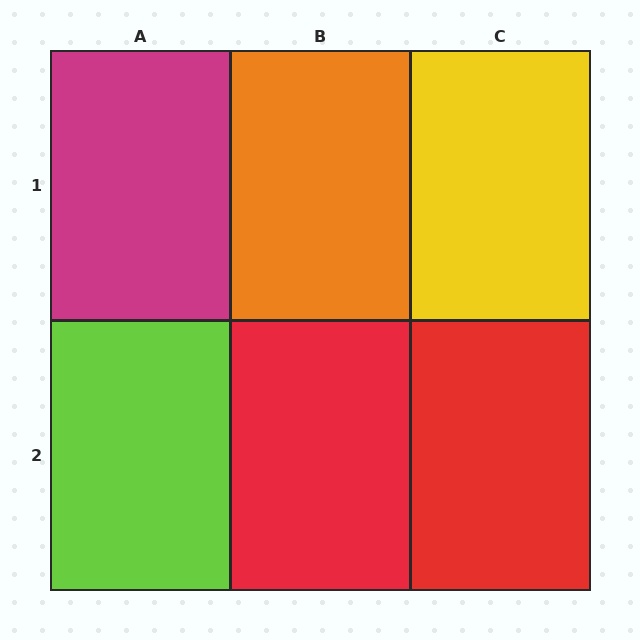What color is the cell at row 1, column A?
Magenta.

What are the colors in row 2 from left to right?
Lime, red, red.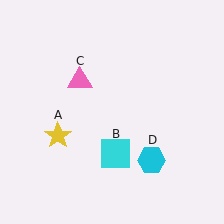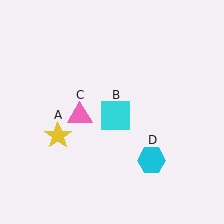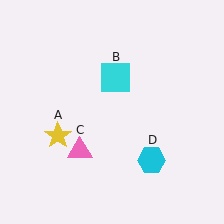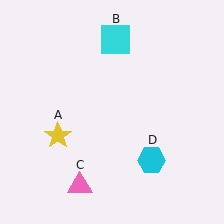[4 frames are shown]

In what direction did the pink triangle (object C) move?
The pink triangle (object C) moved down.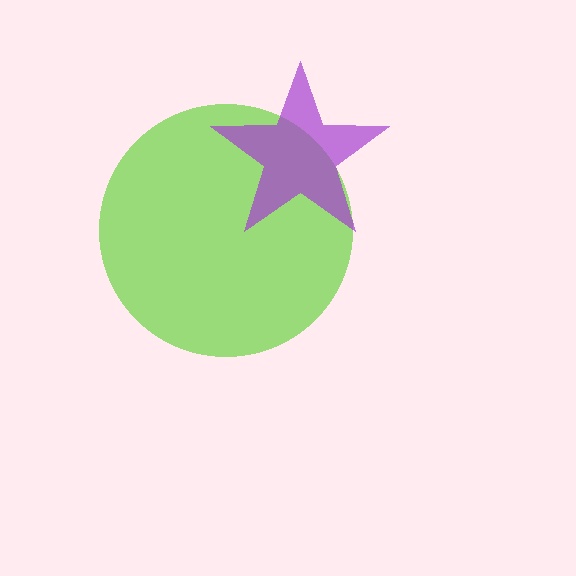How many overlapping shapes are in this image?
There are 2 overlapping shapes in the image.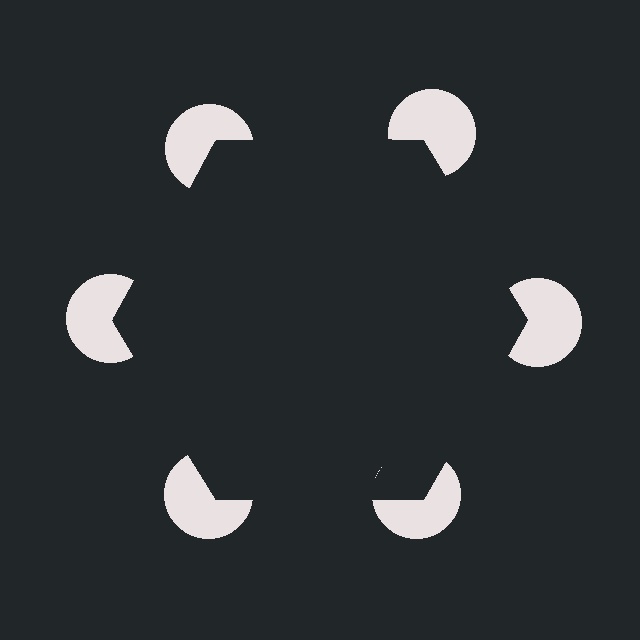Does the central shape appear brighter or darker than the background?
It typically appears slightly darker than the background, even though no actual brightness change is drawn.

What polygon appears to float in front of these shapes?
An illusory hexagon — its edges are inferred from the aligned wedge cuts in the pac-man discs, not physically drawn.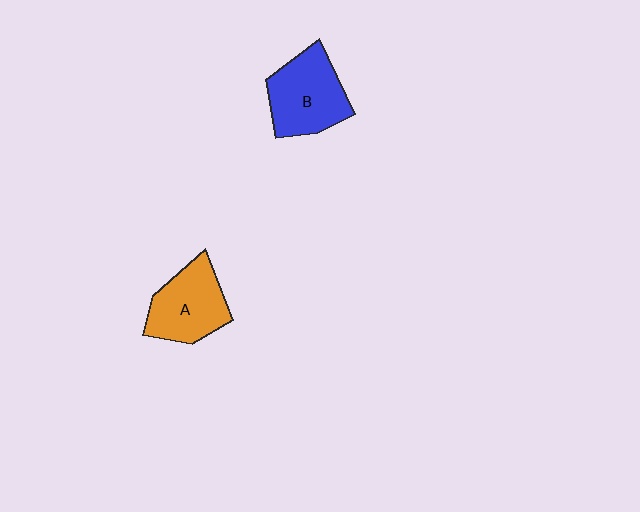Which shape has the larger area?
Shape B (blue).